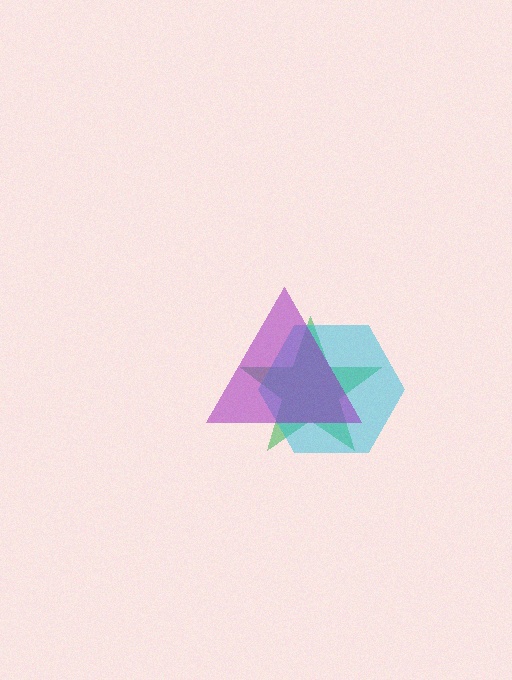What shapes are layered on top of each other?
The layered shapes are: a green star, a cyan hexagon, a purple triangle.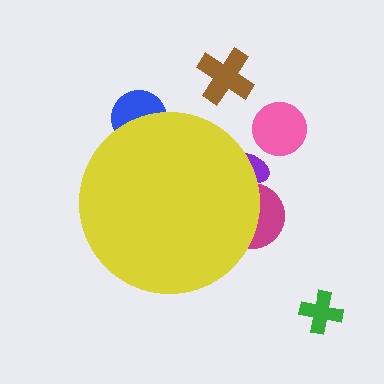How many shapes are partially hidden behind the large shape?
3 shapes are partially hidden.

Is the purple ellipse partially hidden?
Yes, the purple ellipse is partially hidden behind the yellow circle.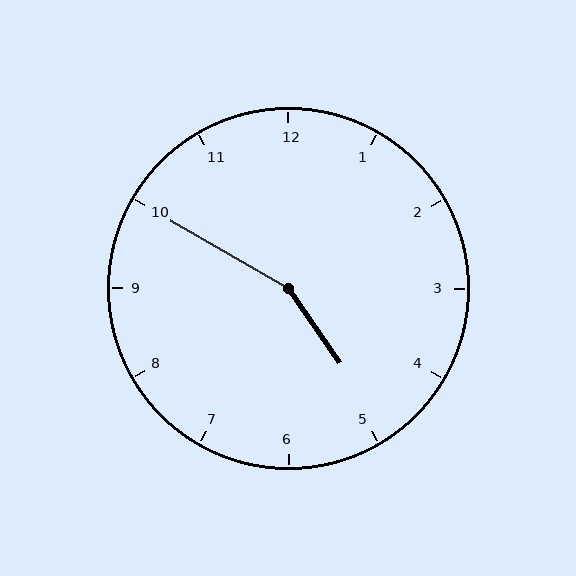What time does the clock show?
4:50.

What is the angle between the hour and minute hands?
Approximately 155 degrees.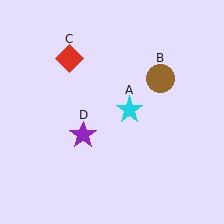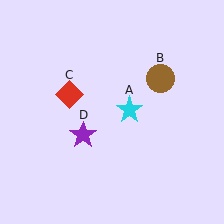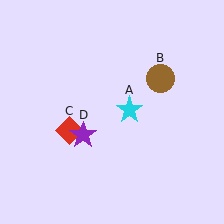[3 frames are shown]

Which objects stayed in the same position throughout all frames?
Cyan star (object A) and brown circle (object B) and purple star (object D) remained stationary.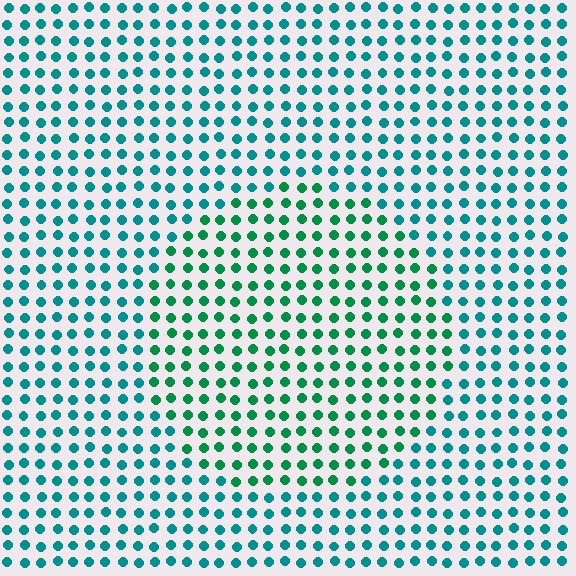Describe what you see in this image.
The image is filled with small teal elements in a uniform arrangement. A circle-shaped region is visible where the elements are tinted to a slightly different hue, forming a subtle color boundary.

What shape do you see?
I see a circle.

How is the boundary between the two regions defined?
The boundary is defined purely by a slight shift in hue (about 31 degrees). Spacing, size, and orientation are identical on both sides.